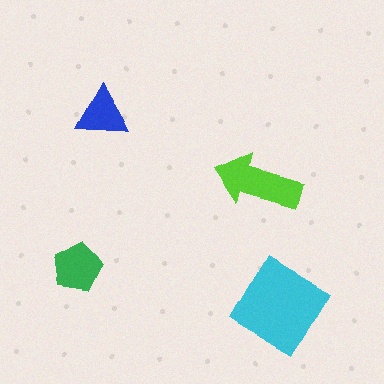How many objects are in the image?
There are 4 objects in the image.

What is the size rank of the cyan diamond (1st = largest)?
1st.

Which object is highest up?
The blue triangle is topmost.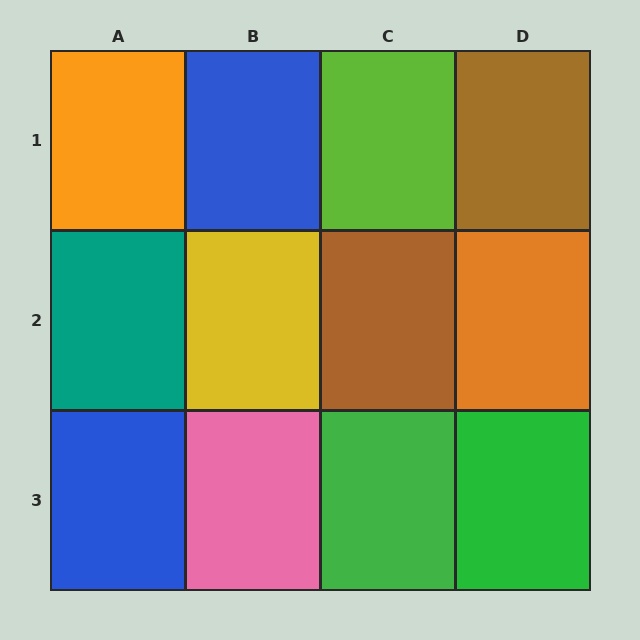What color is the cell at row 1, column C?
Lime.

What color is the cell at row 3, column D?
Green.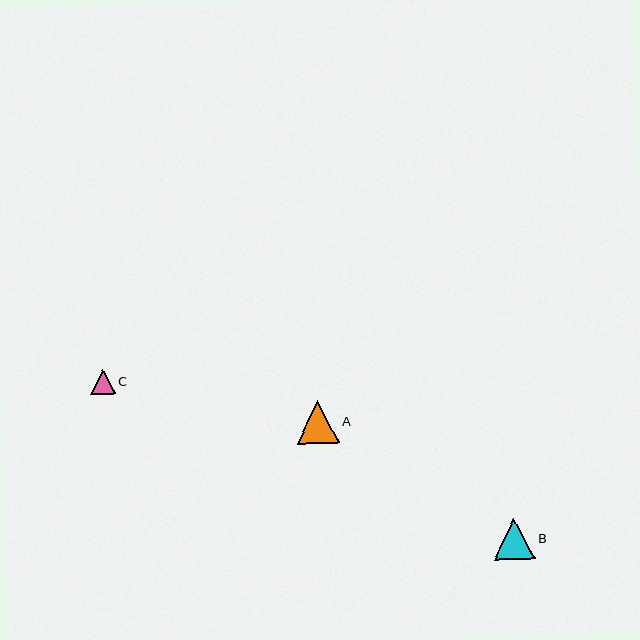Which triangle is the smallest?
Triangle C is the smallest with a size of approximately 24 pixels.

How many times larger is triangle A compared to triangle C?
Triangle A is approximately 1.7 times the size of triangle C.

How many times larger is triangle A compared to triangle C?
Triangle A is approximately 1.7 times the size of triangle C.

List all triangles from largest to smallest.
From largest to smallest: A, B, C.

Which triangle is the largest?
Triangle A is the largest with a size of approximately 43 pixels.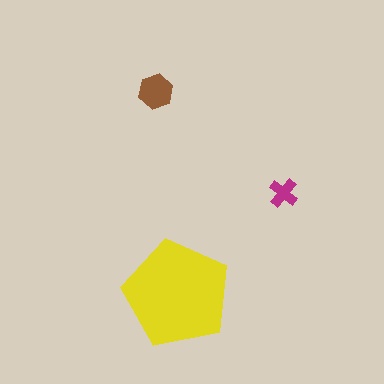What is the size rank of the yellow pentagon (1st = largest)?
1st.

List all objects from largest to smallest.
The yellow pentagon, the brown hexagon, the magenta cross.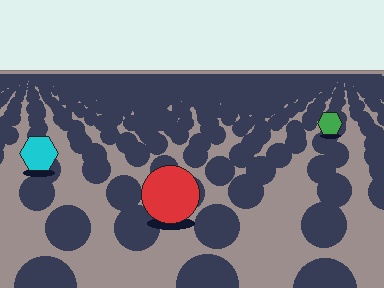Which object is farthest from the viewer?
The green hexagon is farthest from the viewer. It appears smaller and the ground texture around it is denser.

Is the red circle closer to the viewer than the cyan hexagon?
Yes. The red circle is closer — you can tell from the texture gradient: the ground texture is coarser near it.